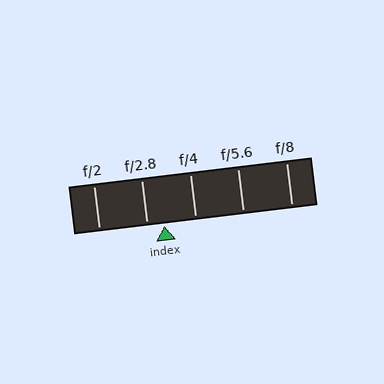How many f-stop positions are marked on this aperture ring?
There are 5 f-stop positions marked.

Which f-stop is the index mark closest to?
The index mark is closest to f/2.8.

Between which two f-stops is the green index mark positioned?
The index mark is between f/2.8 and f/4.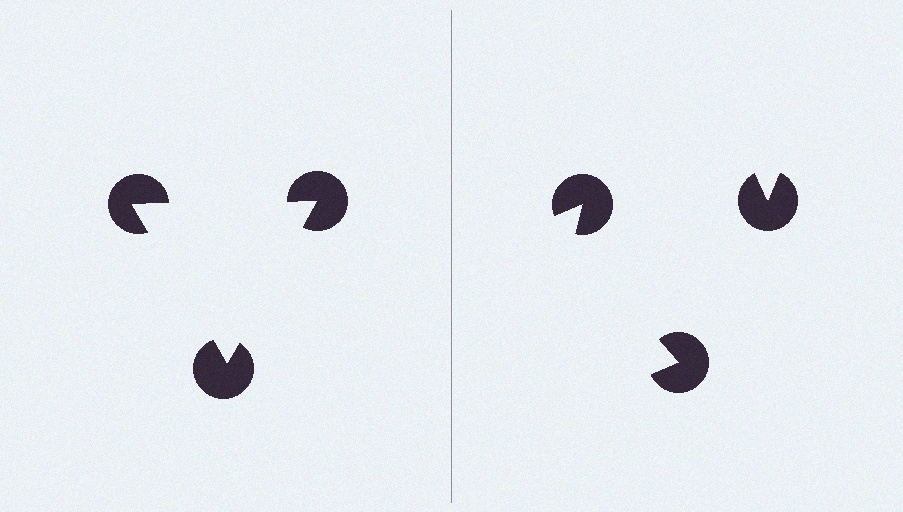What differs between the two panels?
The pac-man discs are positioned identically on both sides; only the wedge orientations differ. On the left they align to a triangle; on the right they are misaligned.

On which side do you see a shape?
An illusory triangle appears on the left side. On the right side the wedge cuts are rotated, so no coherent shape forms.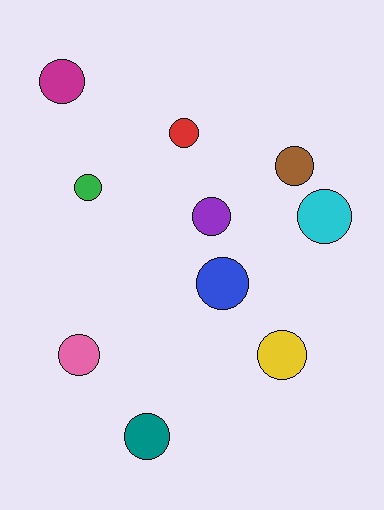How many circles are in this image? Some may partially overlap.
There are 10 circles.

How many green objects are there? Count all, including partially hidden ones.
There is 1 green object.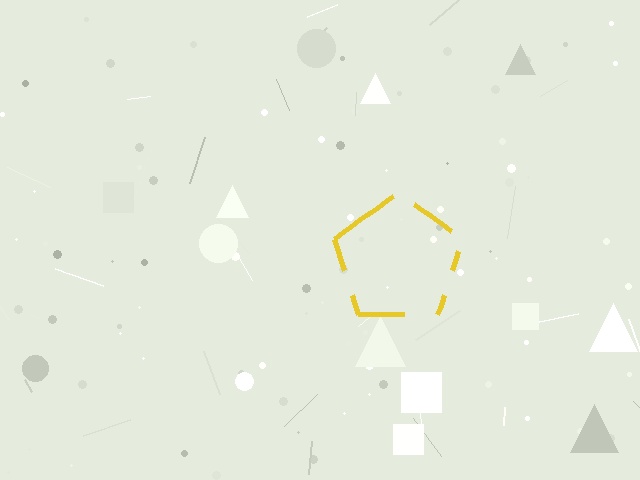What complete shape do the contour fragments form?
The contour fragments form a pentagon.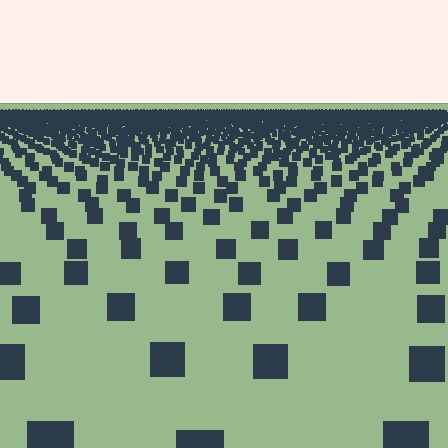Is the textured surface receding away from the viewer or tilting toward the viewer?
The surface is receding away from the viewer. Texture elements get smaller and denser toward the top.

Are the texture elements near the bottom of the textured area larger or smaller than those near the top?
Larger. Near the bottom, elements are closer to the viewer and appear at a bigger on-screen size.